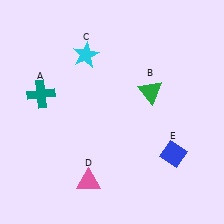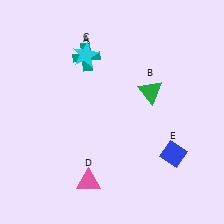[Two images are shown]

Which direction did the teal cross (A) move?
The teal cross (A) moved right.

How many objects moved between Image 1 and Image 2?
1 object moved between the two images.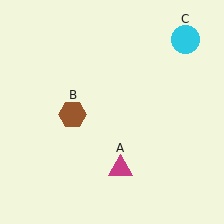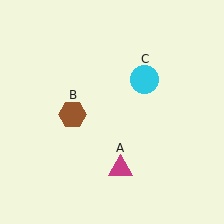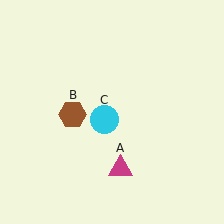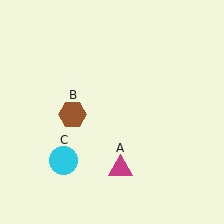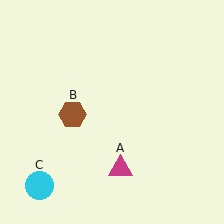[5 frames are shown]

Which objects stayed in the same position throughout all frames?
Magenta triangle (object A) and brown hexagon (object B) remained stationary.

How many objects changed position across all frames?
1 object changed position: cyan circle (object C).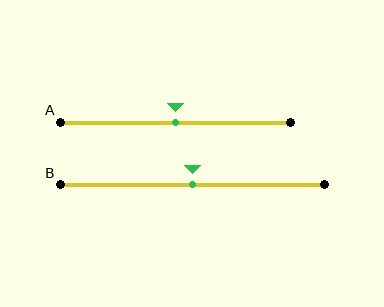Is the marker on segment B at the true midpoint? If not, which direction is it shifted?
Yes, the marker on segment B is at the true midpoint.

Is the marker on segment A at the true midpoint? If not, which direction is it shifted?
Yes, the marker on segment A is at the true midpoint.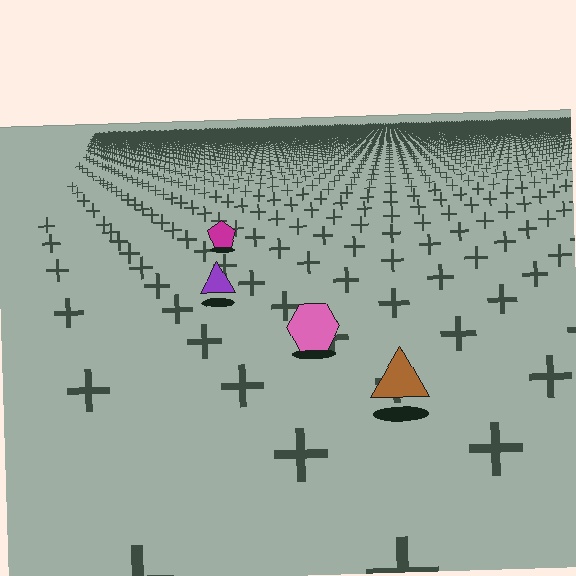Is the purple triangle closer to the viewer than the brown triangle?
No. The brown triangle is closer — you can tell from the texture gradient: the ground texture is coarser near it.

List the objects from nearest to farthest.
From nearest to farthest: the brown triangle, the pink hexagon, the purple triangle, the magenta pentagon.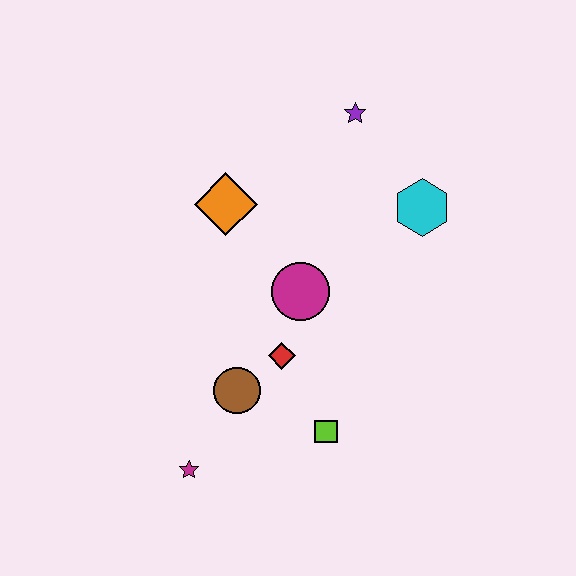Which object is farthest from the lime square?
The purple star is farthest from the lime square.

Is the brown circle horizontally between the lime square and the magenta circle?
No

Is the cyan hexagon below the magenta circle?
No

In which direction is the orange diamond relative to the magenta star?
The orange diamond is above the magenta star.